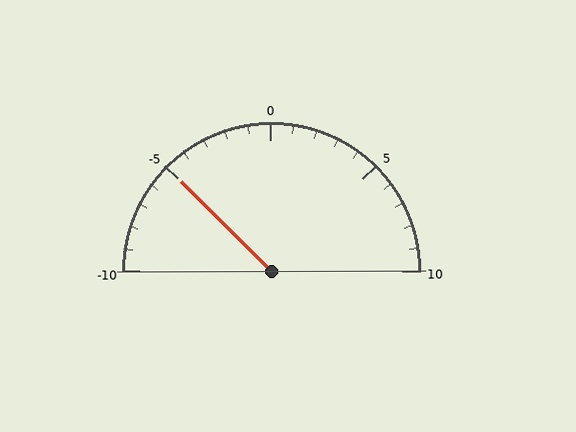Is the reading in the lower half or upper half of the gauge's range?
The reading is in the lower half of the range (-10 to 10).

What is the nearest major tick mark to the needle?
The nearest major tick mark is -5.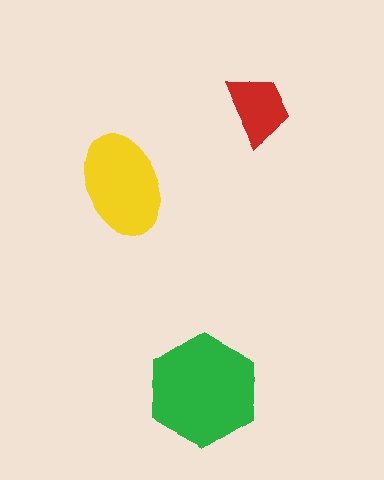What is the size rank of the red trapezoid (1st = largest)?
3rd.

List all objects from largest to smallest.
The green hexagon, the yellow ellipse, the red trapezoid.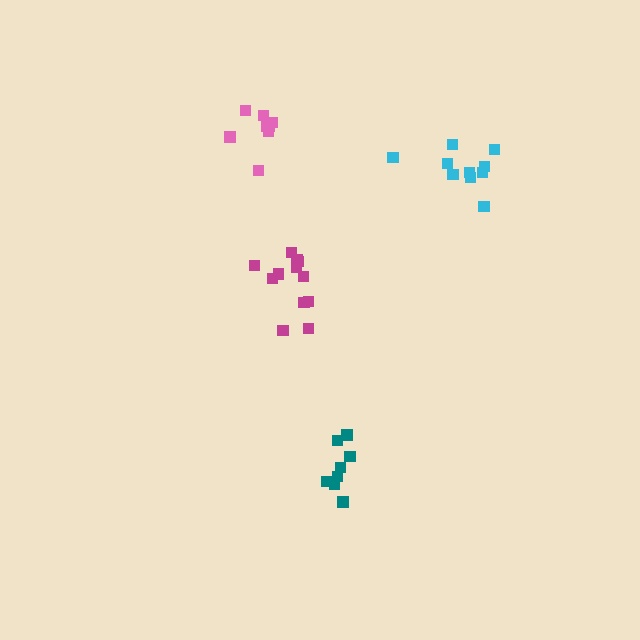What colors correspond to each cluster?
The clusters are colored: magenta, teal, pink, cyan.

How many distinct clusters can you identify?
There are 4 distinct clusters.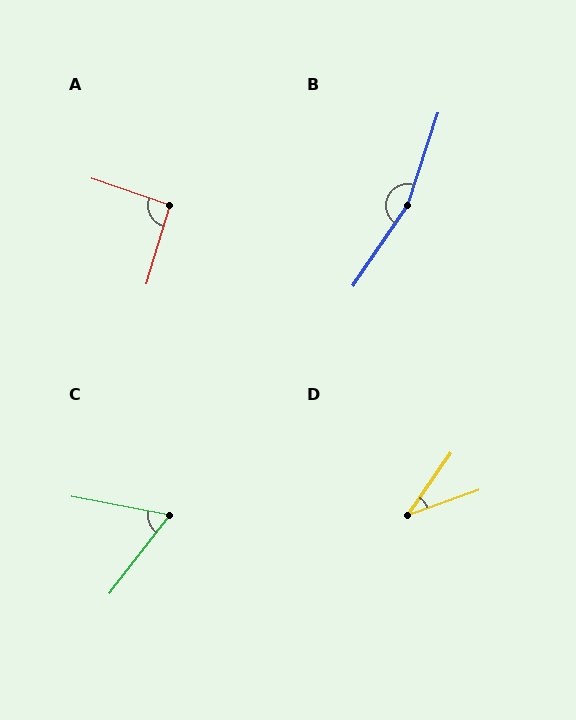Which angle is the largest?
B, at approximately 164 degrees.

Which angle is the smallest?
D, at approximately 35 degrees.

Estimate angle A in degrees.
Approximately 92 degrees.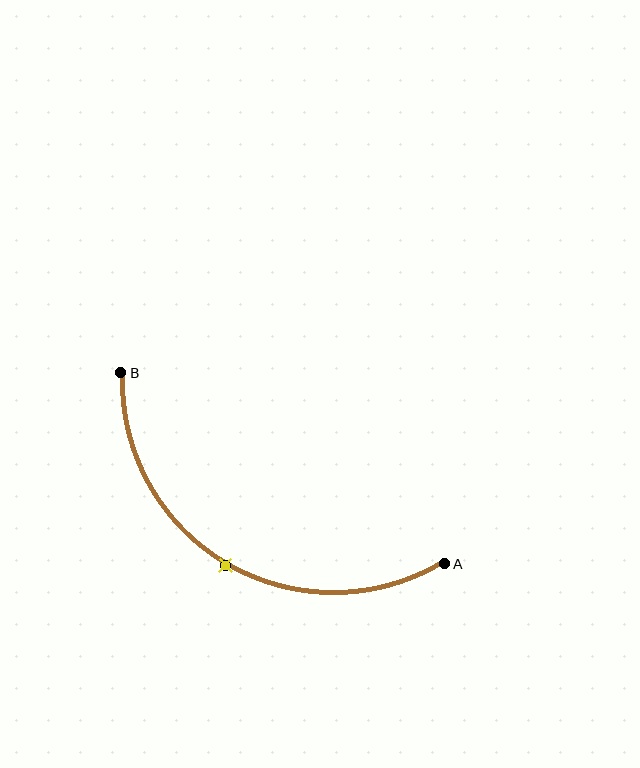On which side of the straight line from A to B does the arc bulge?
The arc bulges below the straight line connecting A and B.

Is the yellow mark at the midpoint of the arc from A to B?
Yes. The yellow mark lies on the arc at equal arc-length from both A and B — it is the arc midpoint.